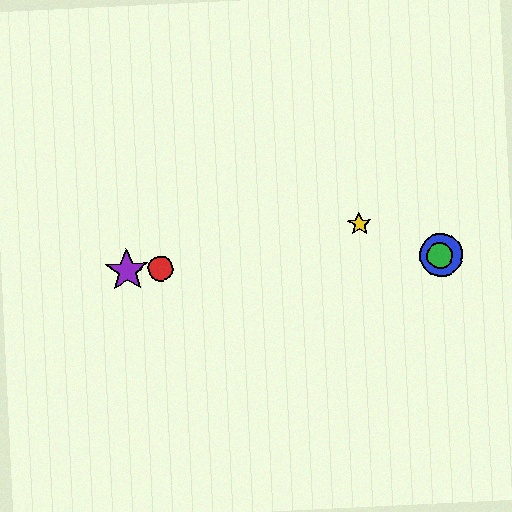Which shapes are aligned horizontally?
The red circle, the blue circle, the green circle, the purple star are aligned horizontally.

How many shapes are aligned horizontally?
4 shapes (the red circle, the blue circle, the green circle, the purple star) are aligned horizontally.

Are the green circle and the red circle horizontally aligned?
Yes, both are at y≈255.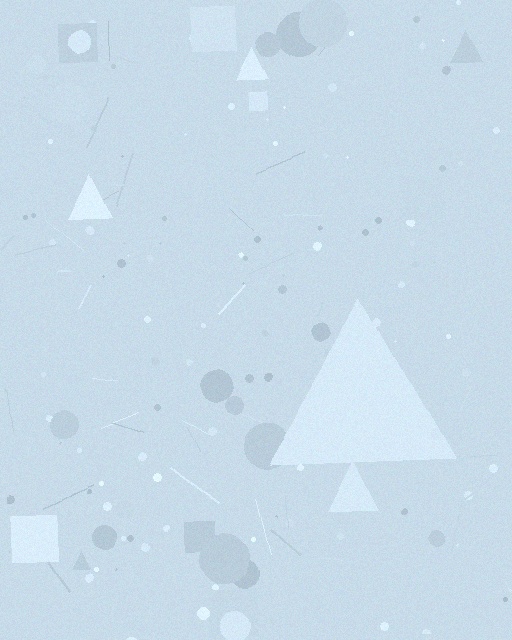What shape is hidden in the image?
A triangle is hidden in the image.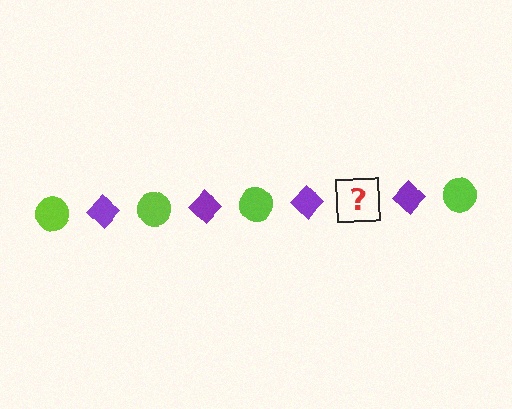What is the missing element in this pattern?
The missing element is a lime circle.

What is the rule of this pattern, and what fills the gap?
The rule is that the pattern alternates between lime circle and purple diamond. The gap should be filled with a lime circle.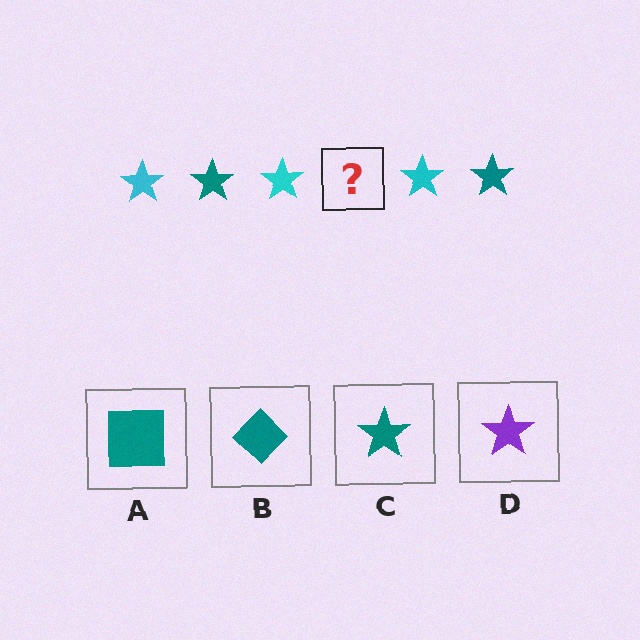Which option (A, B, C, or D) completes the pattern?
C.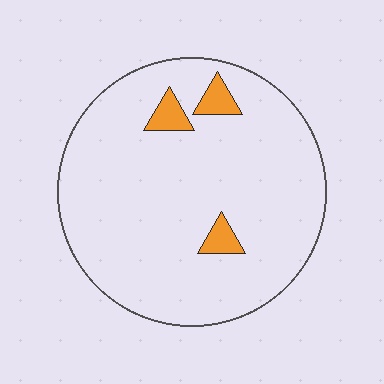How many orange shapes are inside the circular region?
3.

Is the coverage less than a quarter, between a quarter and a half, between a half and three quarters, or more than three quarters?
Less than a quarter.